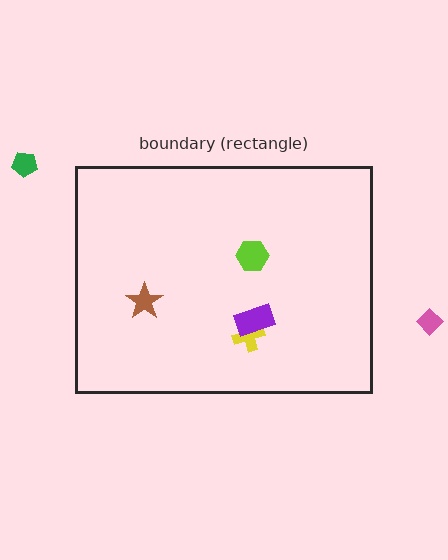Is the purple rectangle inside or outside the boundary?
Inside.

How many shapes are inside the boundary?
4 inside, 2 outside.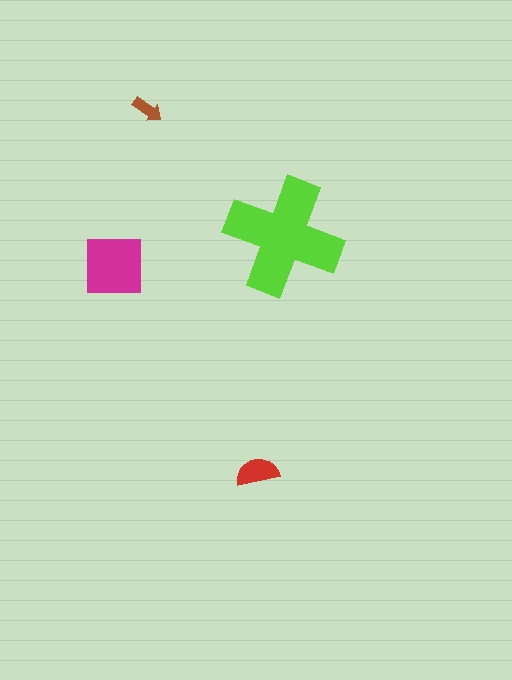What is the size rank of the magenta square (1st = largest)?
2nd.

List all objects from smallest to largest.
The brown arrow, the red semicircle, the magenta square, the lime cross.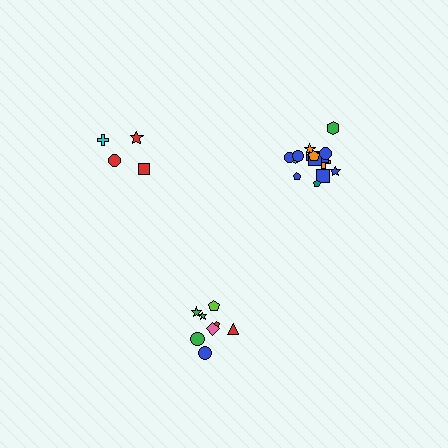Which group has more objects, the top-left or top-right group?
The top-right group.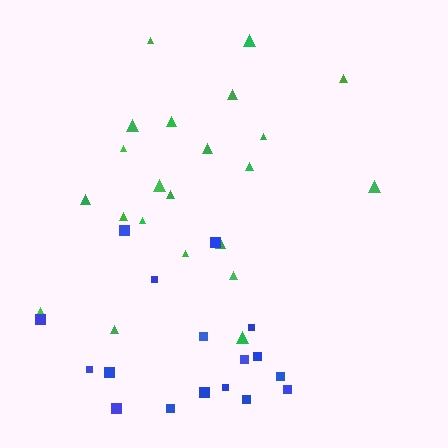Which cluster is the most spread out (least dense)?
Blue.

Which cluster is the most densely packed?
Green.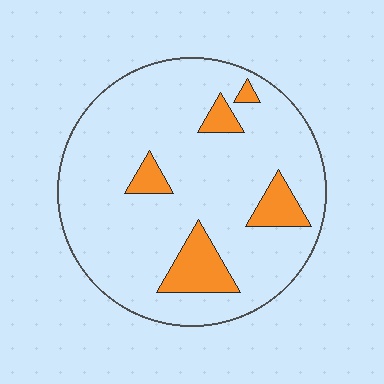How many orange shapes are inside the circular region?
5.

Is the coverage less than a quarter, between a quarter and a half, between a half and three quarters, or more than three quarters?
Less than a quarter.